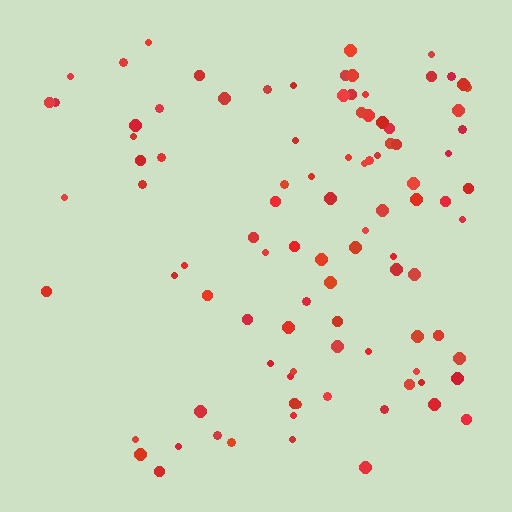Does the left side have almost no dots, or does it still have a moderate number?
Still a moderate number, just noticeably fewer than the right.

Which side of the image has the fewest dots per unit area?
The left.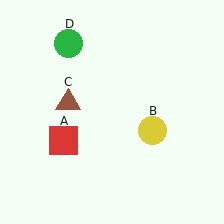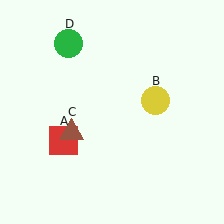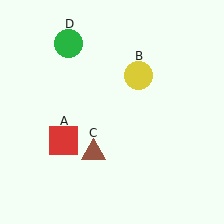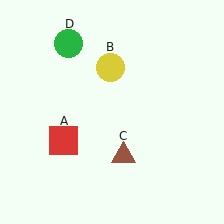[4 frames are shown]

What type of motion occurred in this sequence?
The yellow circle (object B), brown triangle (object C) rotated counterclockwise around the center of the scene.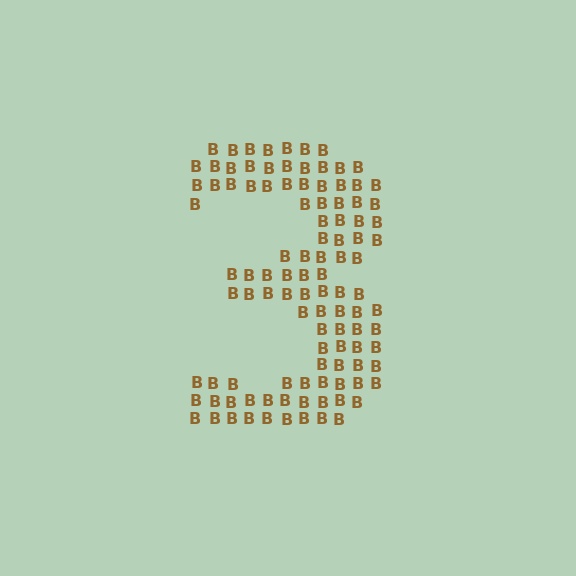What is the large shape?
The large shape is the digit 3.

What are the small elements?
The small elements are letter B's.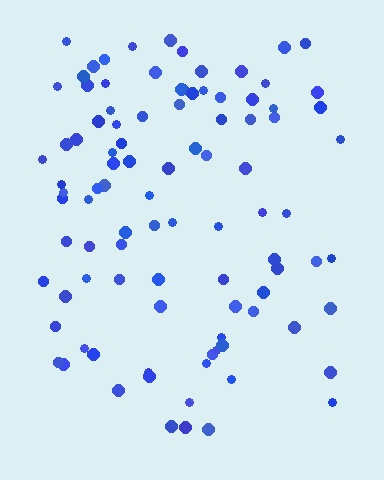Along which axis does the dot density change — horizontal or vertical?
Vertical.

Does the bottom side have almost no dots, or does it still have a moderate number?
Still a moderate number, just noticeably fewer than the top.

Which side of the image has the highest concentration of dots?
The top.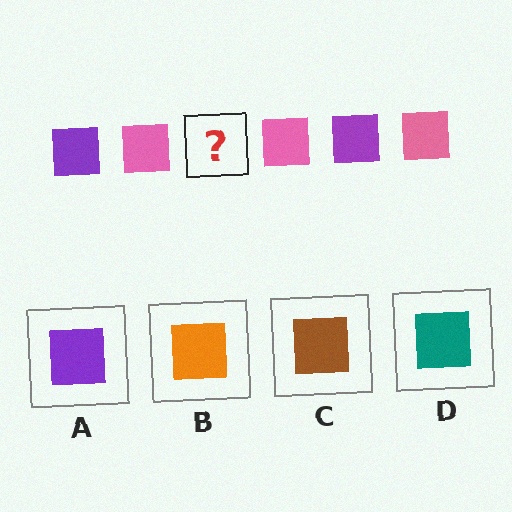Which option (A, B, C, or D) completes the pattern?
A.